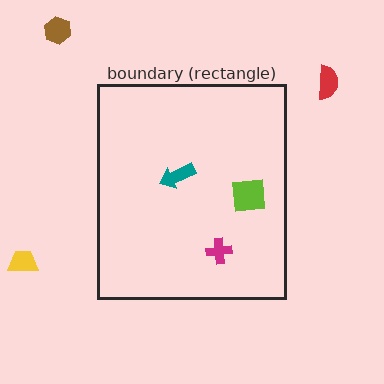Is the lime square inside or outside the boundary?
Inside.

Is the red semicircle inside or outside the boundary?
Outside.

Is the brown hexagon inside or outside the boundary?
Outside.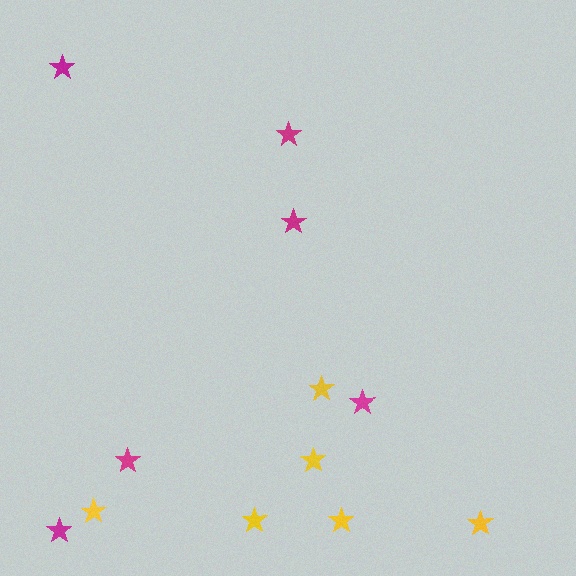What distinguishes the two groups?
There are 2 groups: one group of yellow stars (6) and one group of magenta stars (6).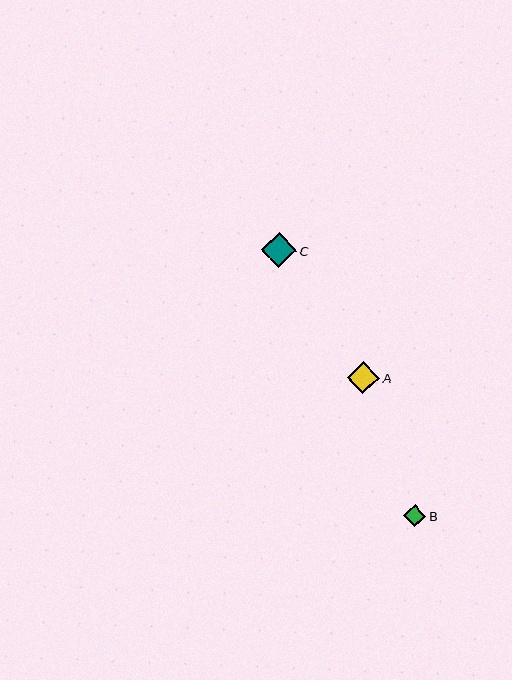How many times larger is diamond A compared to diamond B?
Diamond A is approximately 1.4 times the size of diamond B.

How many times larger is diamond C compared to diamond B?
Diamond C is approximately 1.5 times the size of diamond B.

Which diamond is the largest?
Diamond C is the largest with a size of approximately 35 pixels.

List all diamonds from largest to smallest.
From largest to smallest: C, A, B.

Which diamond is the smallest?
Diamond B is the smallest with a size of approximately 23 pixels.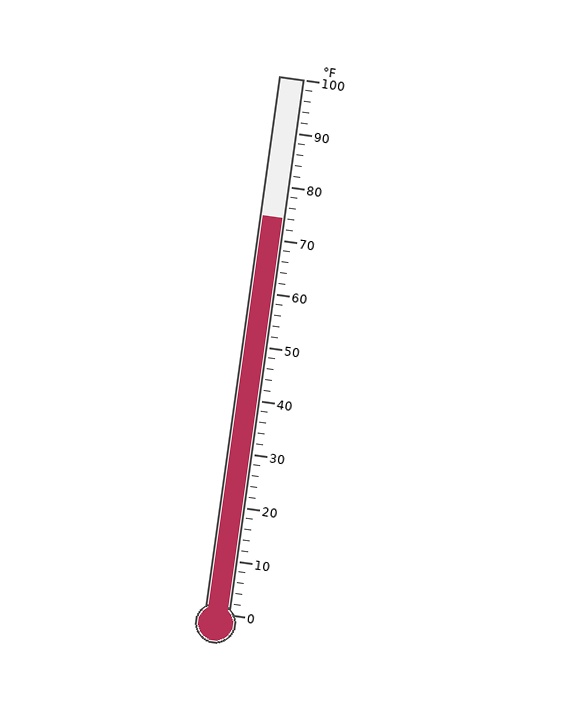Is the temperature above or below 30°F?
The temperature is above 30°F.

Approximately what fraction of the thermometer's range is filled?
The thermometer is filled to approximately 75% of its range.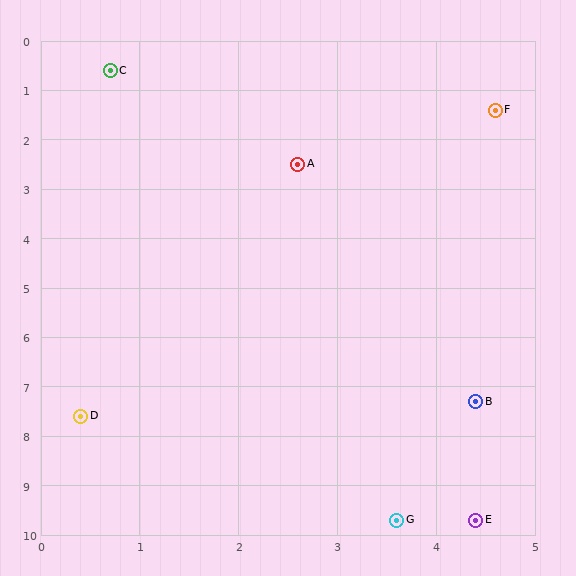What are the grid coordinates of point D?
Point D is at approximately (0.4, 7.6).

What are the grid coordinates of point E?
Point E is at approximately (4.4, 9.7).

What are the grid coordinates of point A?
Point A is at approximately (2.6, 2.5).